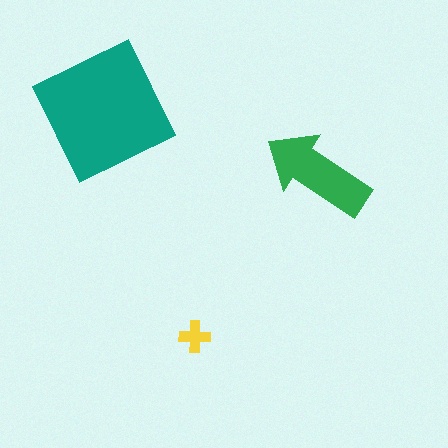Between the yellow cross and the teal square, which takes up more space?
The teal square.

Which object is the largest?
The teal square.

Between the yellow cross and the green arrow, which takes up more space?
The green arrow.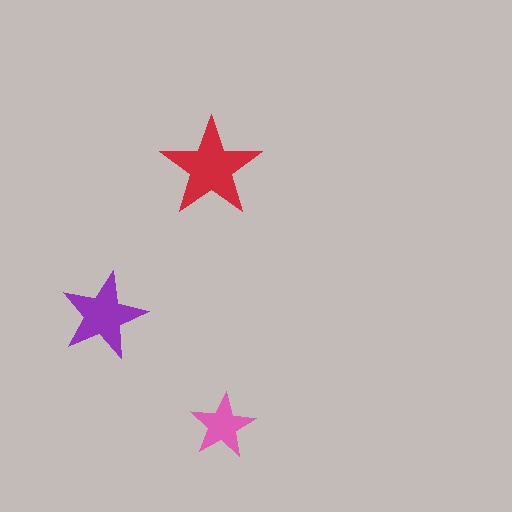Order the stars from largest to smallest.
the red one, the purple one, the pink one.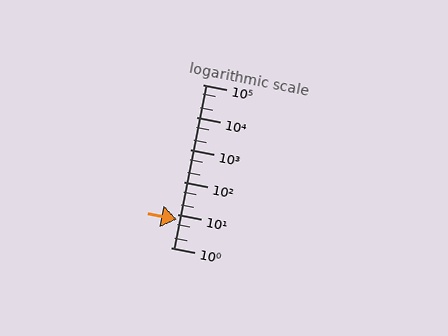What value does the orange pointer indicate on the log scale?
The pointer indicates approximately 7.4.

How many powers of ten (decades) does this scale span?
The scale spans 5 decades, from 1 to 100000.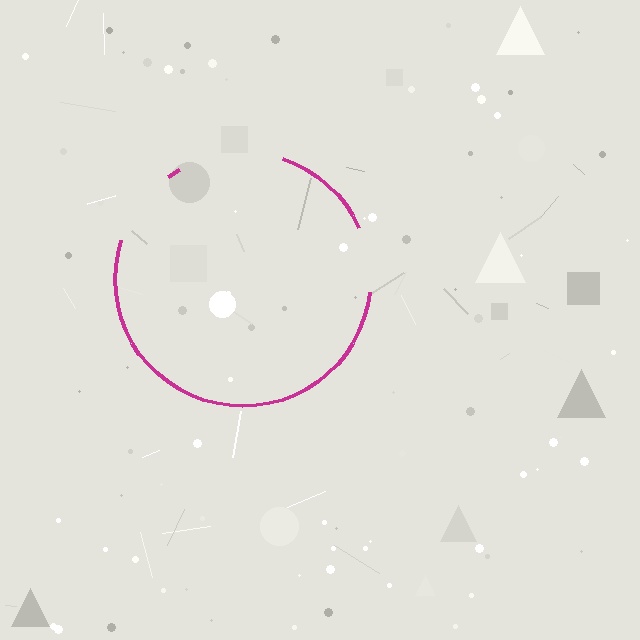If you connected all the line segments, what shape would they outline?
They would outline a circle.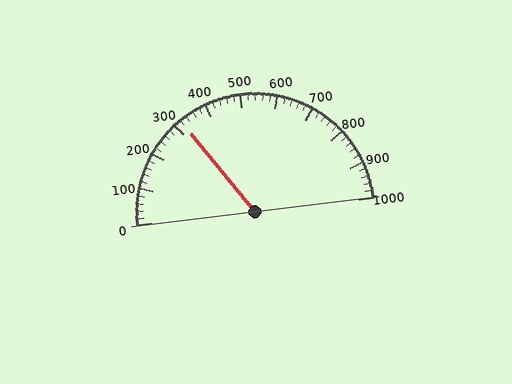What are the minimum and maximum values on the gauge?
The gauge ranges from 0 to 1000.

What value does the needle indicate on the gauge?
The needle indicates approximately 320.